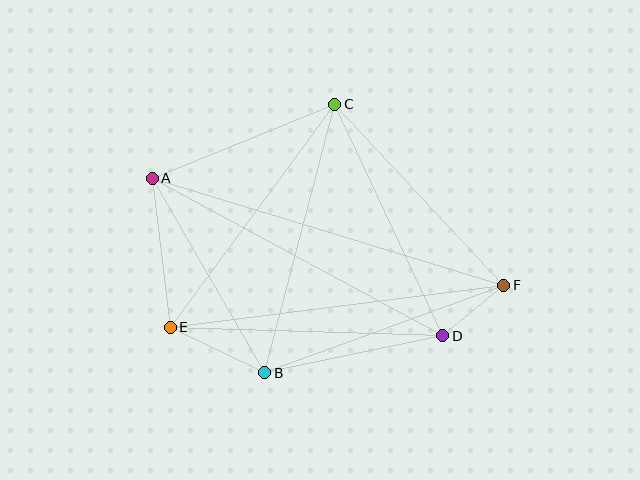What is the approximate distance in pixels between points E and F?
The distance between E and F is approximately 336 pixels.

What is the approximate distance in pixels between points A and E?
The distance between A and E is approximately 150 pixels.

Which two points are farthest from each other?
Points A and F are farthest from each other.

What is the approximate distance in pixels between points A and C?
The distance between A and C is approximately 197 pixels.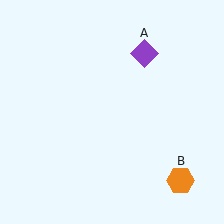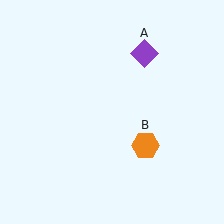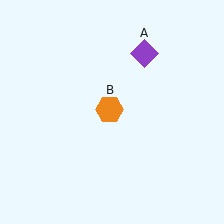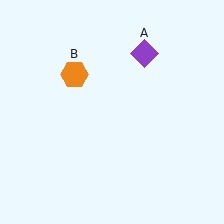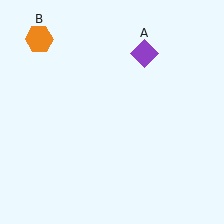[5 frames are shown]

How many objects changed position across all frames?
1 object changed position: orange hexagon (object B).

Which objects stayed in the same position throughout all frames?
Purple diamond (object A) remained stationary.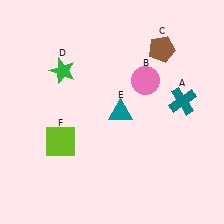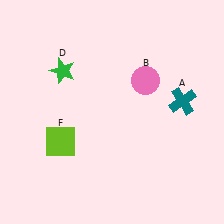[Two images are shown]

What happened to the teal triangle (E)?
The teal triangle (E) was removed in Image 2. It was in the bottom-right area of Image 1.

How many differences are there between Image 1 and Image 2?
There are 2 differences between the two images.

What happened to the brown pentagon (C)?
The brown pentagon (C) was removed in Image 2. It was in the top-right area of Image 1.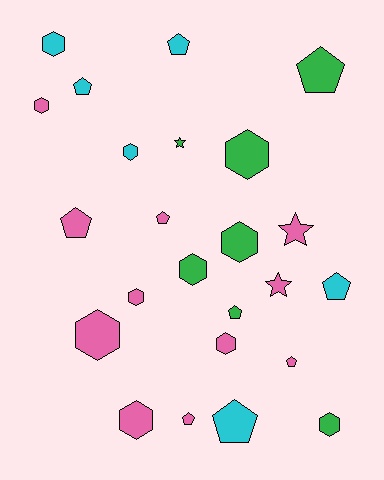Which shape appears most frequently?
Hexagon, with 11 objects.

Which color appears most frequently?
Pink, with 11 objects.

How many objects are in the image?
There are 24 objects.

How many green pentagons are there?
There are 2 green pentagons.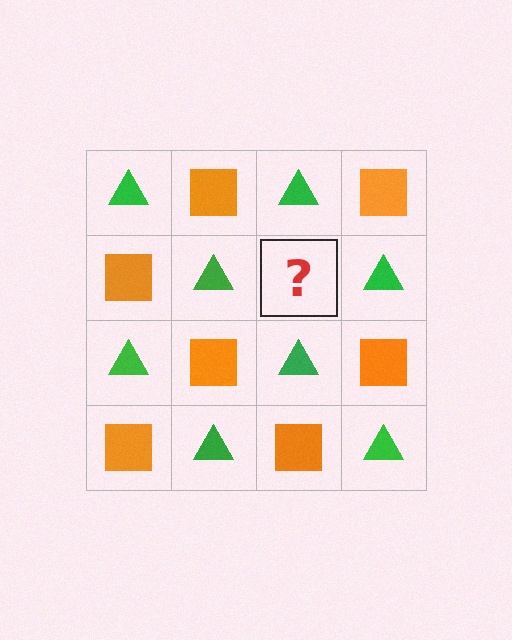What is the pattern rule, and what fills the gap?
The rule is that it alternates green triangle and orange square in a checkerboard pattern. The gap should be filled with an orange square.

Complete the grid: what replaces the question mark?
The question mark should be replaced with an orange square.